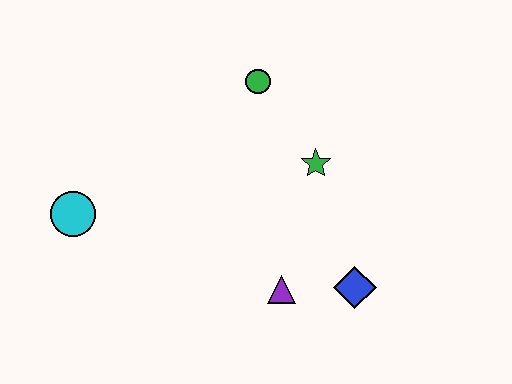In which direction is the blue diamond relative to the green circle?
The blue diamond is below the green circle.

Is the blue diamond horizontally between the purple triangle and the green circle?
No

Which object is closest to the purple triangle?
The blue diamond is closest to the purple triangle.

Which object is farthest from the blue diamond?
The cyan circle is farthest from the blue diamond.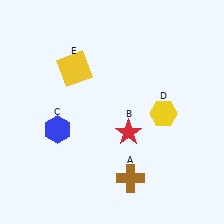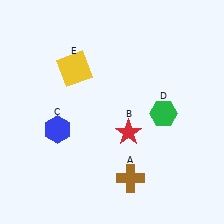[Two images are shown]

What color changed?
The hexagon (D) changed from yellow in Image 1 to green in Image 2.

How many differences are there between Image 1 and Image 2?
There is 1 difference between the two images.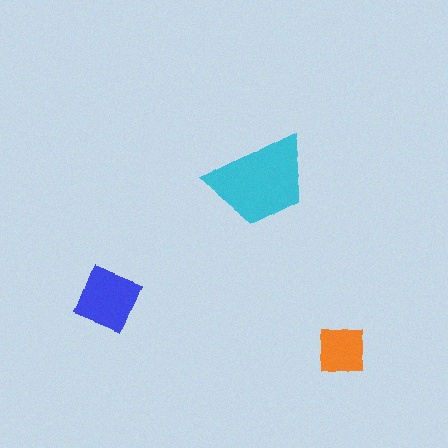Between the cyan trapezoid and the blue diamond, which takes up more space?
The cyan trapezoid.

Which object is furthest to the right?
The orange square is rightmost.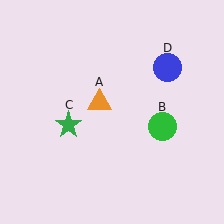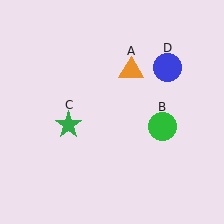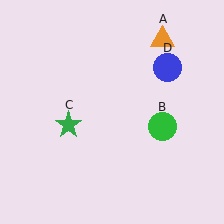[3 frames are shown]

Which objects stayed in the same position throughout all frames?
Green circle (object B) and green star (object C) and blue circle (object D) remained stationary.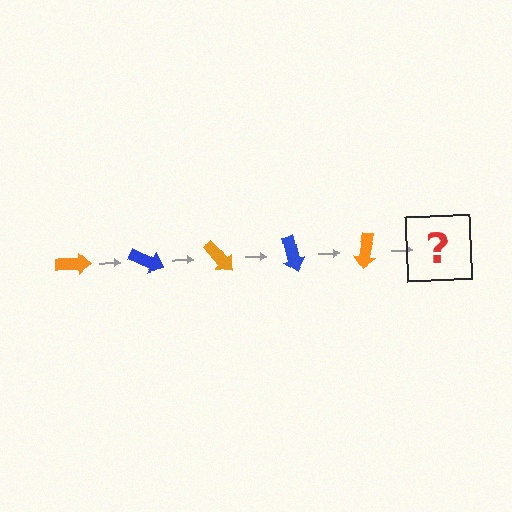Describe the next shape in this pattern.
It should be a blue arrow, rotated 125 degrees from the start.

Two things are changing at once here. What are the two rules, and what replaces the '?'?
The two rules are that it rotates 25 degrees each step and the color cycles through orange and blue. The '?' should be a blue arrow, rotated 125 degrees from the start.